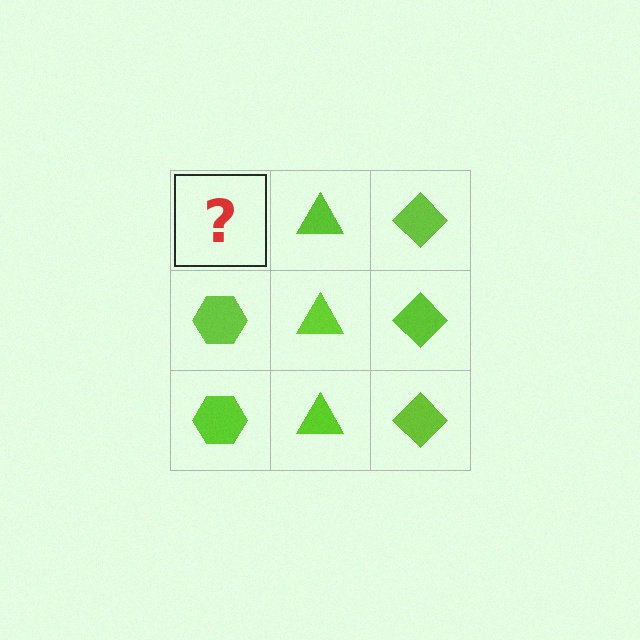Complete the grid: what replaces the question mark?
The question mark should be replaced with a lime hexagon.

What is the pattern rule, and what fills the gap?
The rule is that each column has a consistent shape. The gap should be filled with a lime hexagon.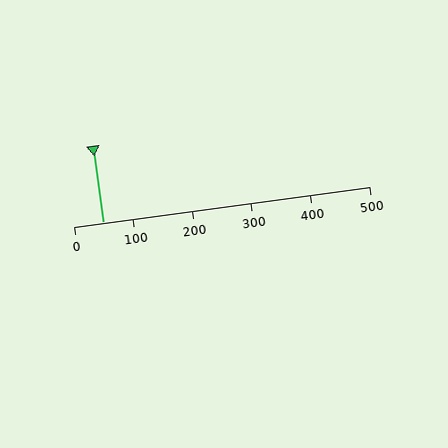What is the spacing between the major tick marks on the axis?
The major ticks are spaced 100 apart.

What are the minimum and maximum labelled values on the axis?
The axis runs from 0 to 500.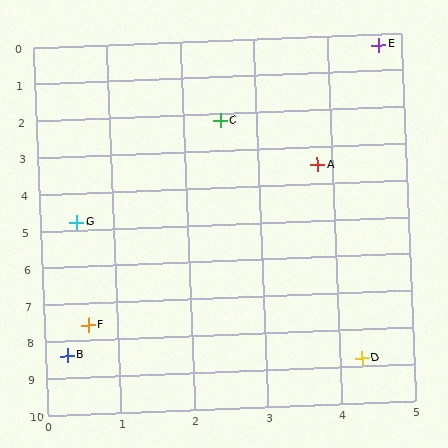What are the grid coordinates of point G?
Point G is at approximately (0.5, 4.8).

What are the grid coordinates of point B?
Point B is at approximately (0.3, 8.4).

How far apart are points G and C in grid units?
Points G and C are about 3.3 grid units apart.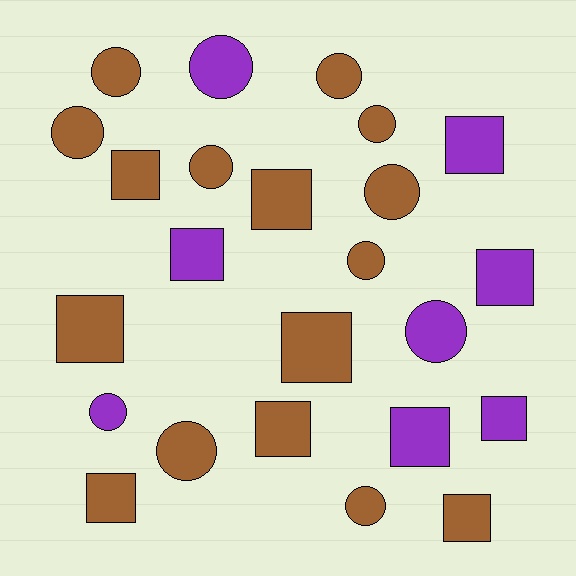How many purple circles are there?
There are 3 purple circles.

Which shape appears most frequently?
Circle, with 12 objects.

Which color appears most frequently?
Brown, with 16 objects.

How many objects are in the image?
There are 24 objects.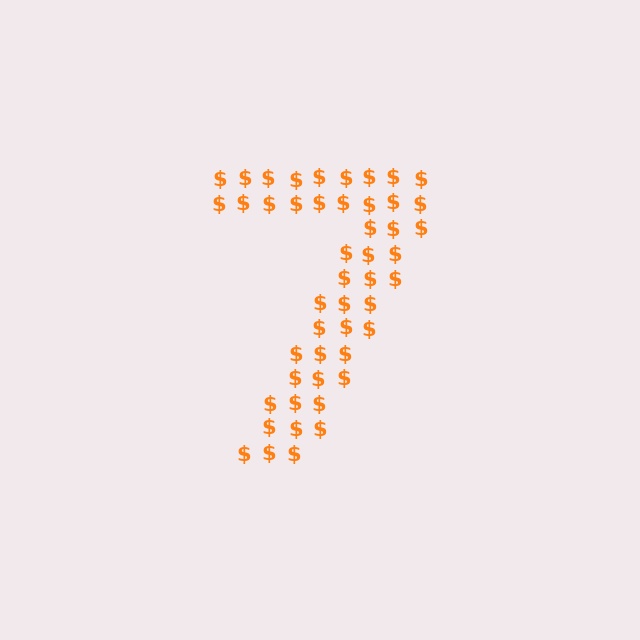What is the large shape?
The large shape is the digit 7.